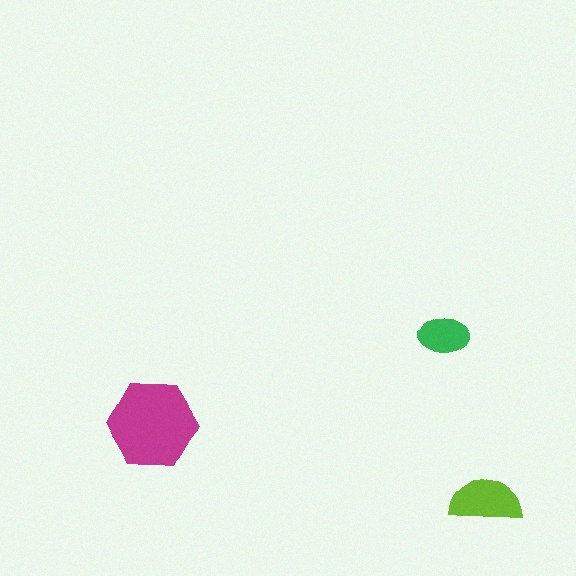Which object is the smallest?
The green ellipse.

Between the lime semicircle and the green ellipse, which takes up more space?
The lime semicircle.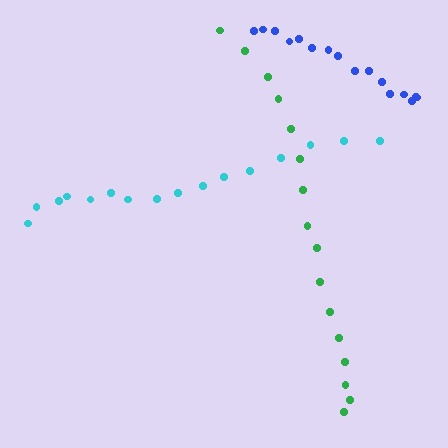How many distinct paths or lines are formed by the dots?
There are 3 distinct paths.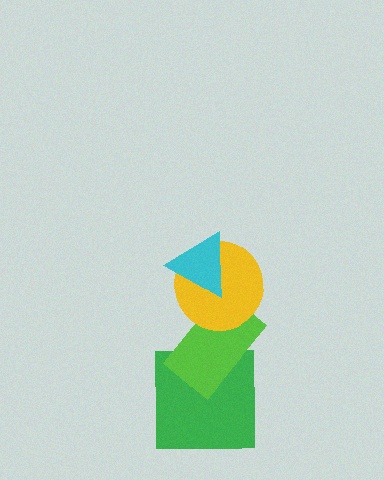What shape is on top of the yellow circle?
The cyan triangle is on top of the yellow circle.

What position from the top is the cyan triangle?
The cyan triangle is 1st from the top.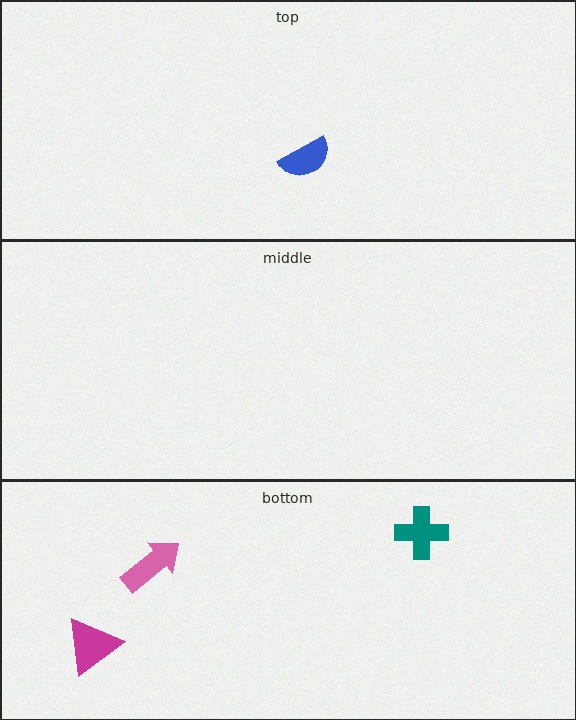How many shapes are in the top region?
1.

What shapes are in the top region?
The blue semicircle.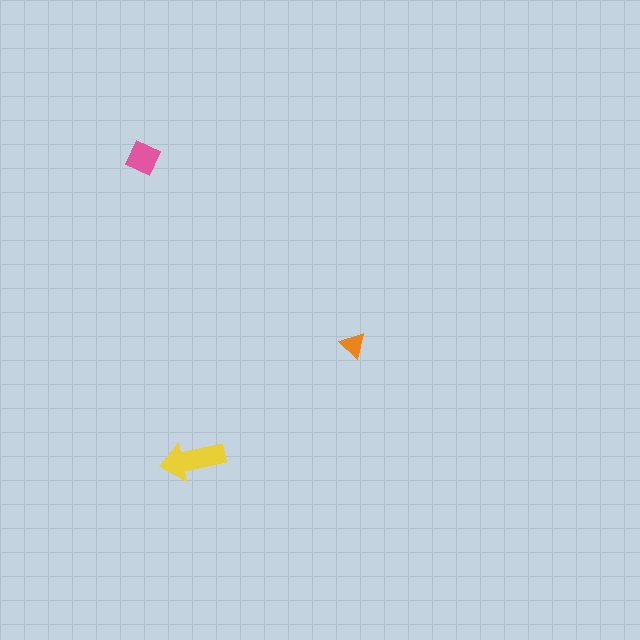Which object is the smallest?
The orange triangle.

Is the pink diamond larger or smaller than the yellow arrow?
Smaller.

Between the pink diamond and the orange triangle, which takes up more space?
The pink diamond.